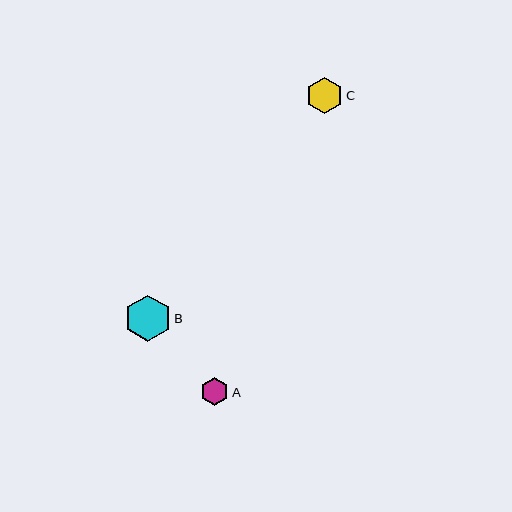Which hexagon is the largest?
Hexagon B is the largest with a size of approximately 46 pixels.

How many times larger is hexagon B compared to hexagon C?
Hexagon B is approximately 1.3 times the size of hexagon C.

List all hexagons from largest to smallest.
From largest to smallest: B, C, A.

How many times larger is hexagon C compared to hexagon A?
Hexagon C is approximately 1.3 times the size of hexagon A.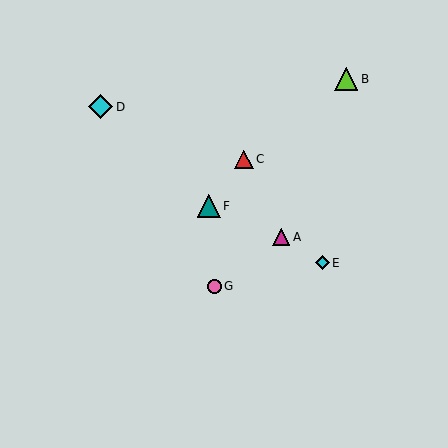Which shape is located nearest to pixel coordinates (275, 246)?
The magenta triangle (labeled A) at (281, 237) is nearest to that location.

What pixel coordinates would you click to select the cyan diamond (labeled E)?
Click at (322, 263) to select the cyan diamond E.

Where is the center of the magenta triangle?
The center of the magenta triangle is at (281, 237).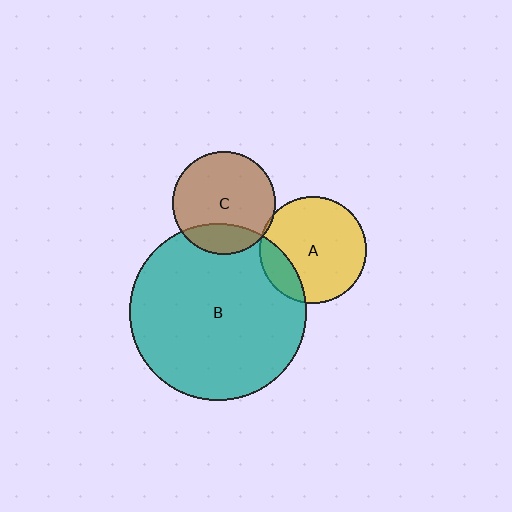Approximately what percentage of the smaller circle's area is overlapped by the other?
Approximately 5%.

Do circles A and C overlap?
Yes.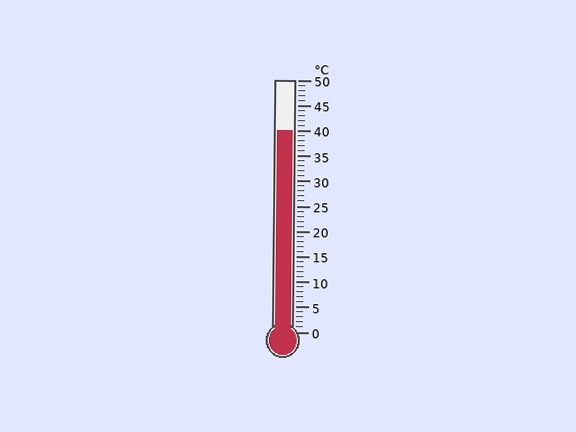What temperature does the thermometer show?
The thermometer shows approximately 40°C.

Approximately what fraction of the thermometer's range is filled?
The thermometer is filled to approximately 80% of its range.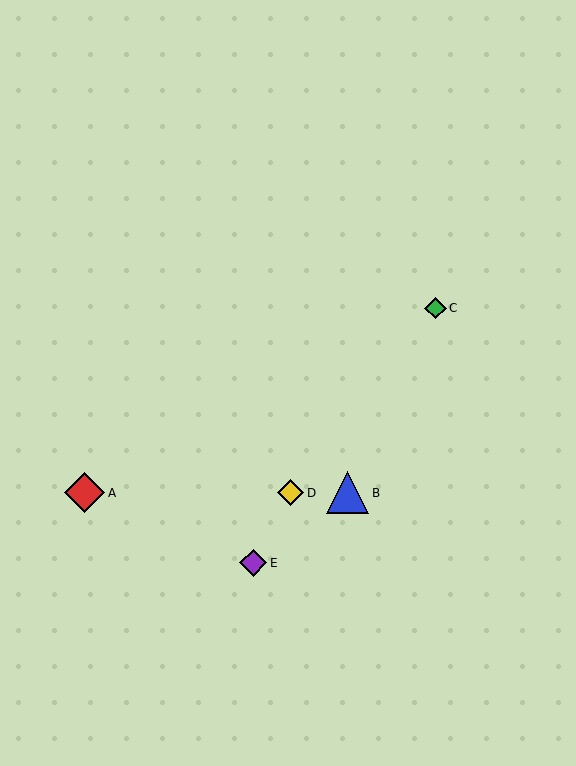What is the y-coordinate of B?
Object B is at y≈493.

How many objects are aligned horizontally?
3 objects (A, B, D) are aligned horizontally.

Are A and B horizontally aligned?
Yes, both are at y≈493.